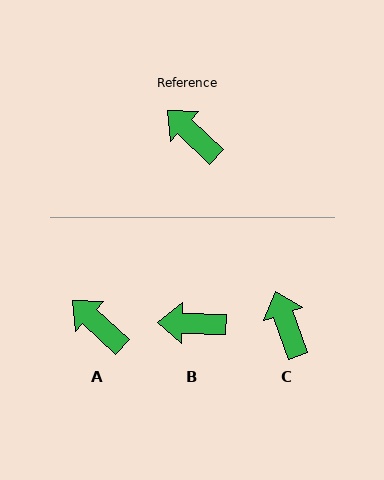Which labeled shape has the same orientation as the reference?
A.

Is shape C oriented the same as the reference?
No, it is off by about 27 degrees.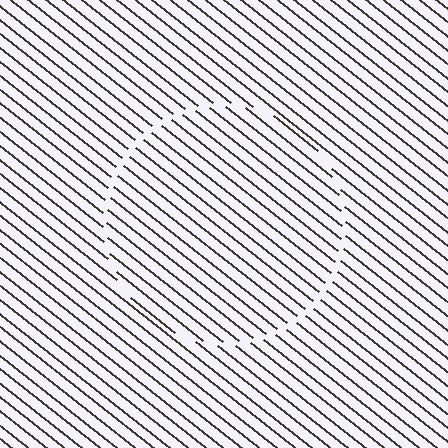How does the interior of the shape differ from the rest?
The interior of the shape contains the same grating, shifted by half a period — the contour is defined by the phase discontinuity where line-ends from the inner and outer gratings abut.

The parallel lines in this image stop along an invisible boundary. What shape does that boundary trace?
An illusory circle. The interior of the shape contains the same grating, shifted by half a period — the contour is defined by the phase discontinuity where line-ends from the inner and outer gratings abut.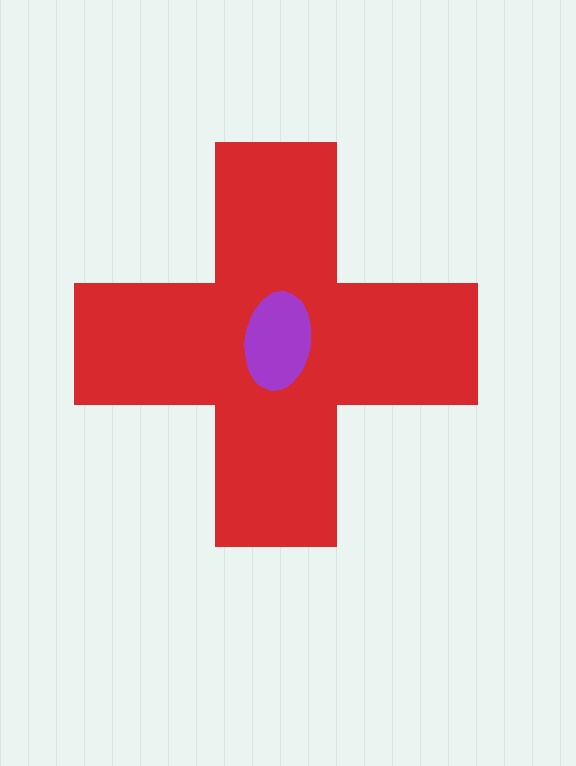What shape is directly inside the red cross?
The purple ellipse.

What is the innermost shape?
The purple ellipse.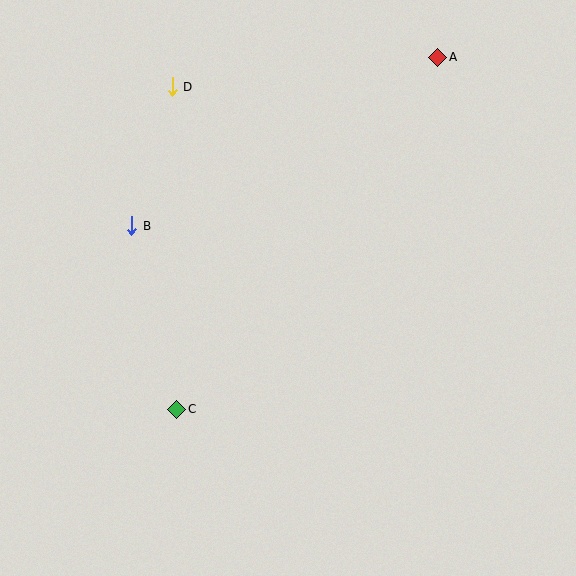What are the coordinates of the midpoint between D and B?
The midpoint between D and B is at (152, 156).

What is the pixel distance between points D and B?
The distance between D and B is 145 pixels.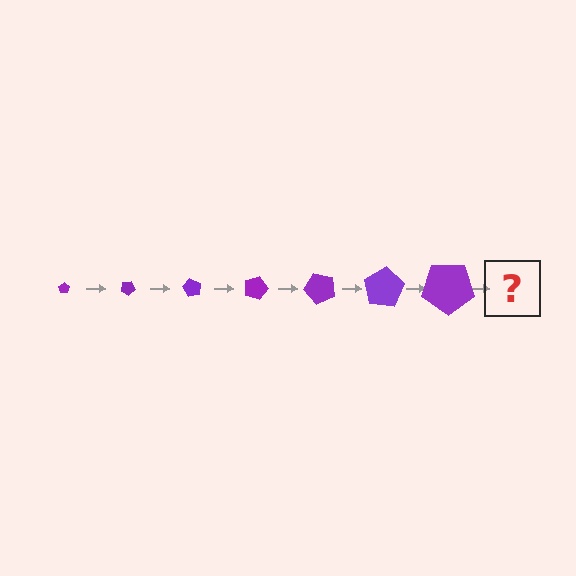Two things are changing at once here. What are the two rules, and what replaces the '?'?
The two rules are that the pentagon grows larger each step and it rotates 30 degrees each step. The '?' should be a pentagon, larger than the previous one and rotated 210 degrees from the start.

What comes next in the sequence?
The next element should be a pentagon, larger than the previous one and rotated 210 degrees from the start.